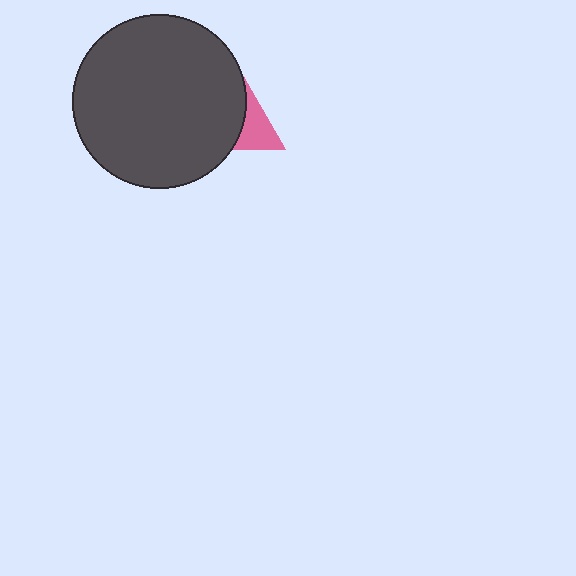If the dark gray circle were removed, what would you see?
You would see the complete pink triangle.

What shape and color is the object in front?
The object in front is a dark gray circle.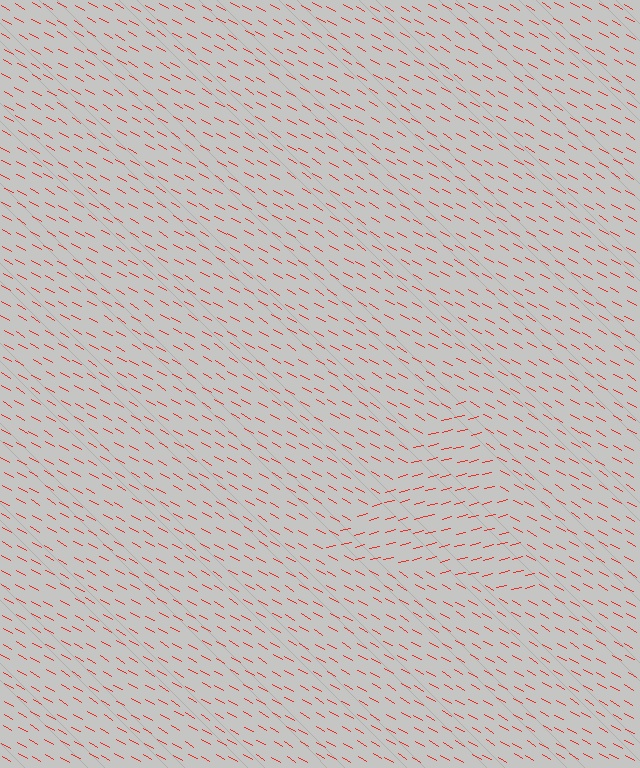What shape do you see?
I see a triangle.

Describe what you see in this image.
The image is filled with small red line segments. A triangle region in the image has lines oriented differently from the surrounding lines, creating a visible texture boundary.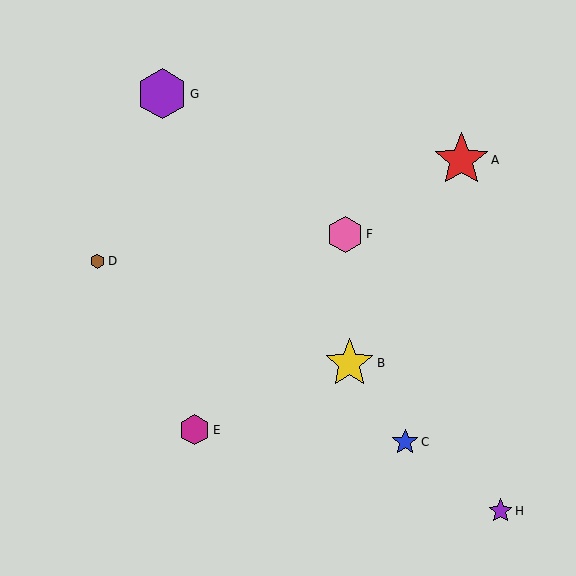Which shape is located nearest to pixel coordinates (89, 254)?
The brown hexagon (labeled D) at (98, 261) is nearest to that location.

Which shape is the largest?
The red star (labeled A) is the largest.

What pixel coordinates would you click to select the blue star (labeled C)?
Click at (405, 442) to select the blue star C.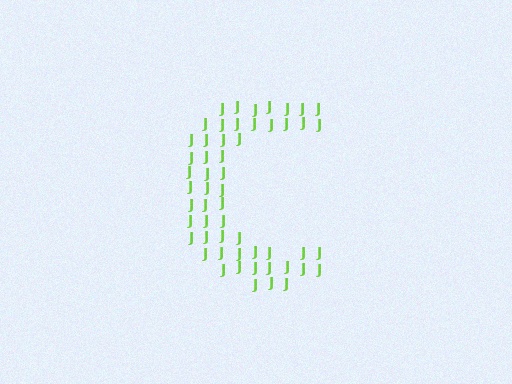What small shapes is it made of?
It is made of small letter J's.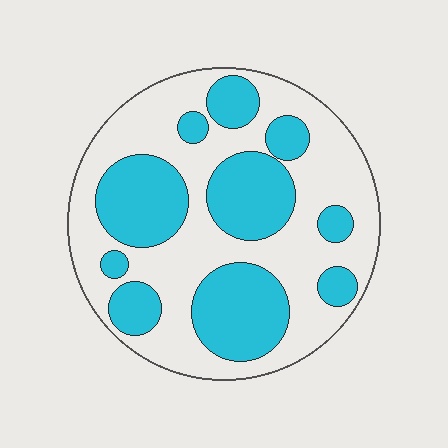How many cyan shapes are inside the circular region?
10.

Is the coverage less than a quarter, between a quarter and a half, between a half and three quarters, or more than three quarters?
Between a quarter and a half.